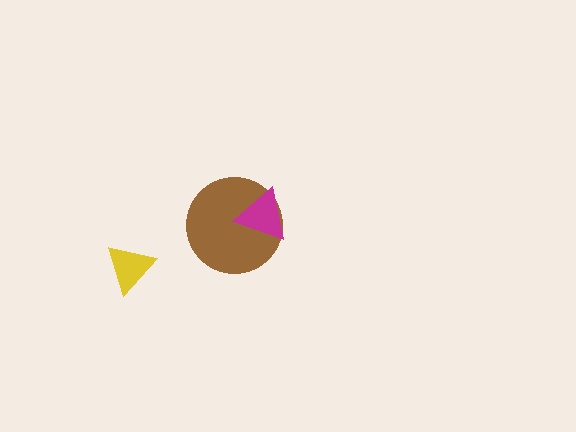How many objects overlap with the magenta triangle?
1 object overlaps with the magenta triangle.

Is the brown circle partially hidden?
Yes, it is partially covered by another shape.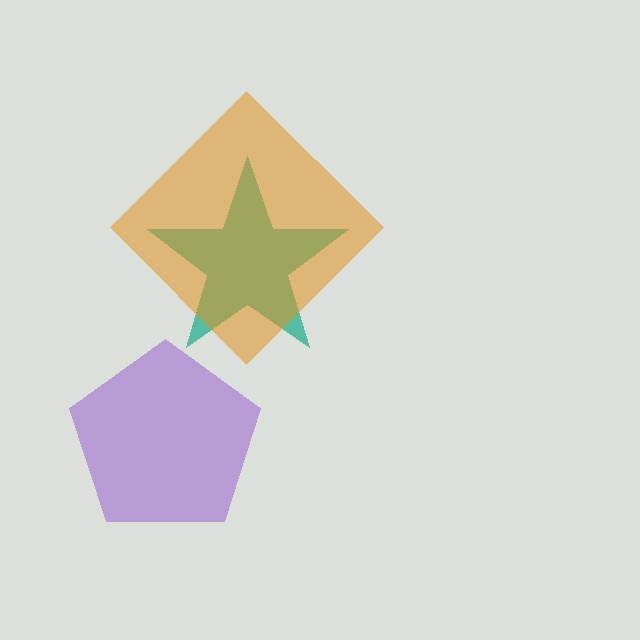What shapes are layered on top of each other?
The layered shapes are: a teal star, a purple pentagon, an orange diamond.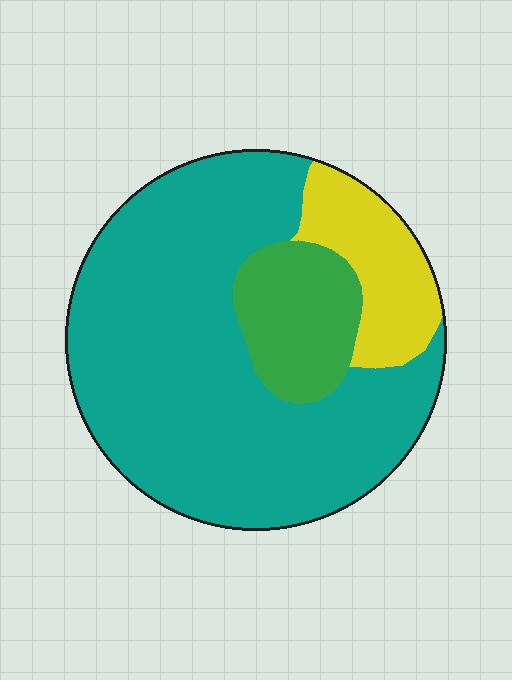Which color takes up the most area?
Teal, at roughly 70%.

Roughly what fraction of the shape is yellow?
Yellow covers around 15% of the shape.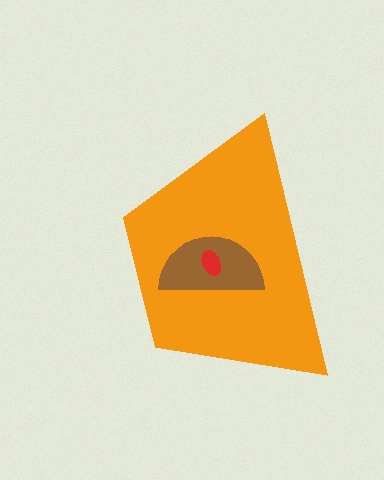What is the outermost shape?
The orange trapezoid.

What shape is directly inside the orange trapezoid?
The brown semicircle.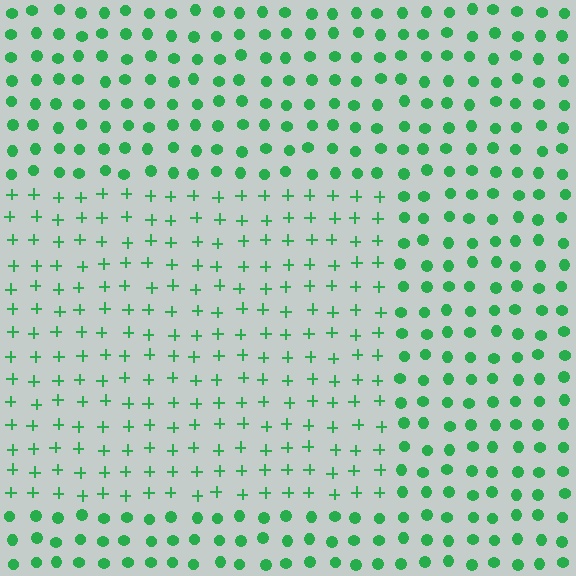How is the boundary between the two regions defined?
The boundary is defined by a change in element shape: plus signs inside vs. circles outside. All elements share the same color and spacing.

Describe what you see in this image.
The image is filled with small green elements arranged in a uniform grid. A rectangle-shaped region contains plus signs, while the surrounding area contains circles. The boundary is defined purely by the change in element shape.